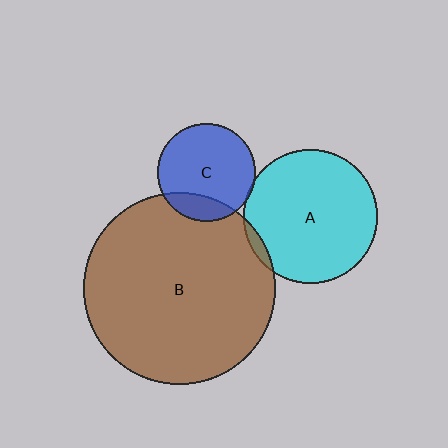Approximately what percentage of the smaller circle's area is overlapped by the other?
Approximately 5%.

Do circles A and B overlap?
Yes.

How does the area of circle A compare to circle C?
Approximately 1.9 times.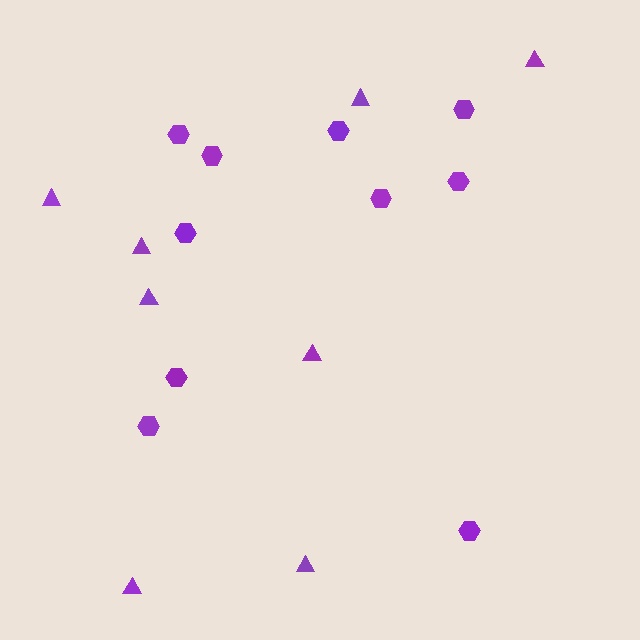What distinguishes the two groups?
There are 2 groups: one group of hexagons (10) and one group of triangles (8).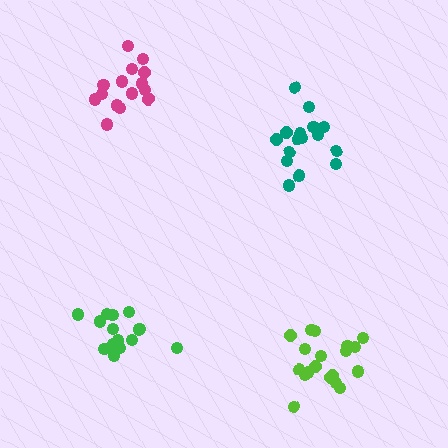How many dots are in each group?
Group 1: 15 dots, Group 2: 15 dots, Group 3: 20 dots, Group 4: 16 dots (66 total).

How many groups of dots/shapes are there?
There are 4 groups.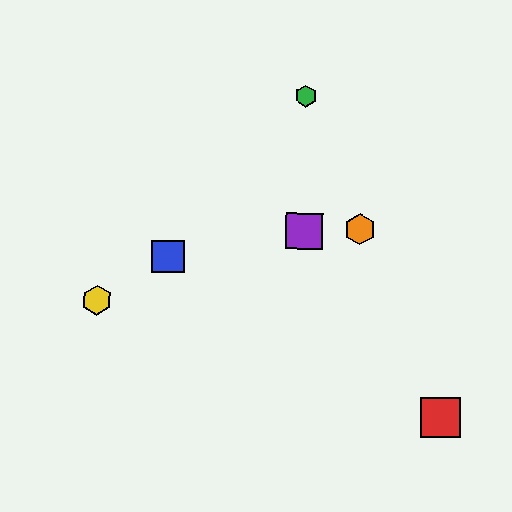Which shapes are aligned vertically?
The green hexagon, the purple square are aligned vertically.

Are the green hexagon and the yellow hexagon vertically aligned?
No, the green hexagon is at x≈306 and the yellow hexagon is at x≈97.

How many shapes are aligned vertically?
2 shapes (the green hexagon, the purple square) are aligned vertically.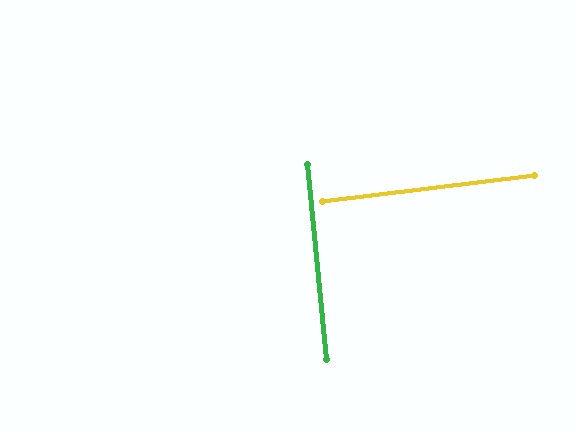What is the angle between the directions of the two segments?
Approximately 88 degrees.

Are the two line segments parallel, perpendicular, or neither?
Perpendicular — they meet at approximately 88°.